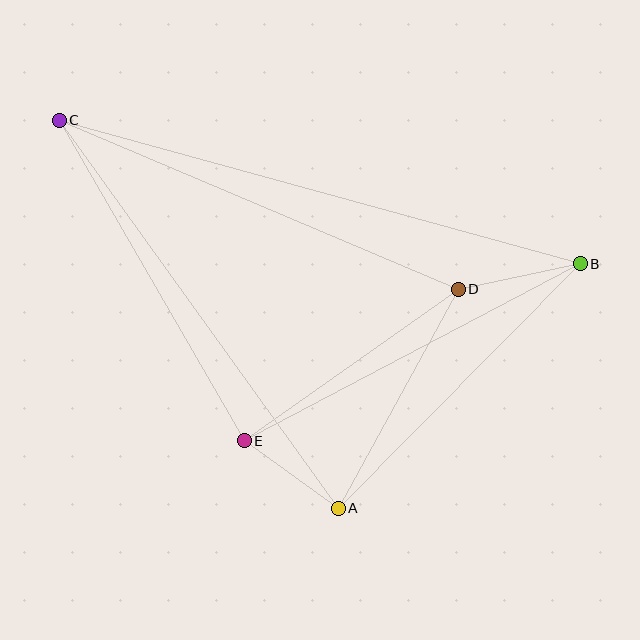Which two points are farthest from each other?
Points B and C are farthest from each other.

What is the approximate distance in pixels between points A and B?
The distance between A and B is approximately 344 pixels.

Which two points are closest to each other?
Points A and E are closest to each other.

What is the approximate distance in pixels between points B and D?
The distance between B and D is approximately 125 pixels.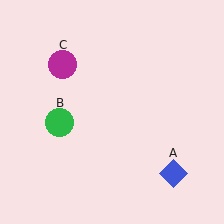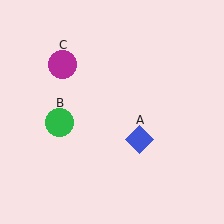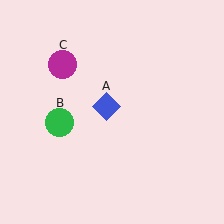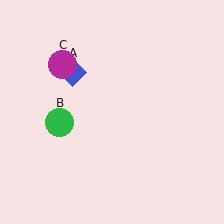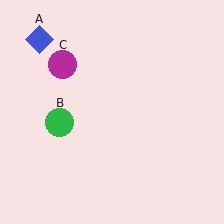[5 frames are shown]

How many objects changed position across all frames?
1 object changed position: blue diamond (object A).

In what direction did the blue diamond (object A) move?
The blue diamond (object A) moved up and to the left.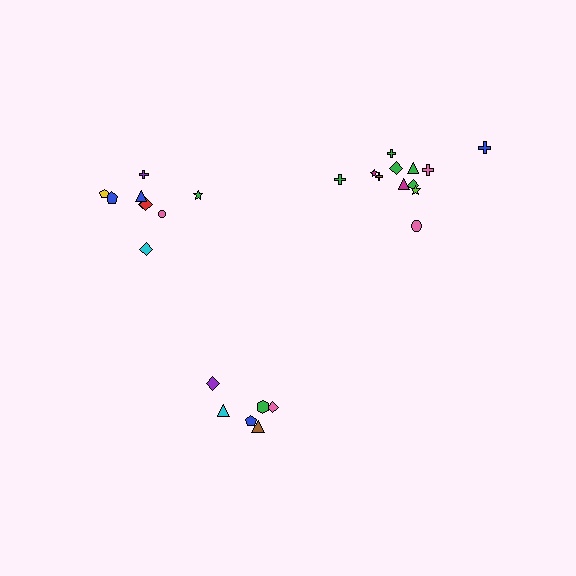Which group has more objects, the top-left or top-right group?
The top-right group.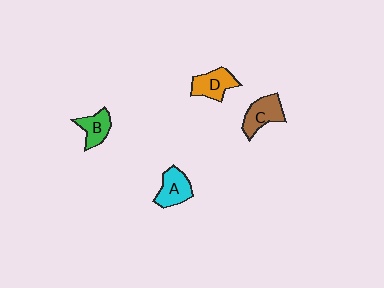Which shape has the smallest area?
Shape B (green).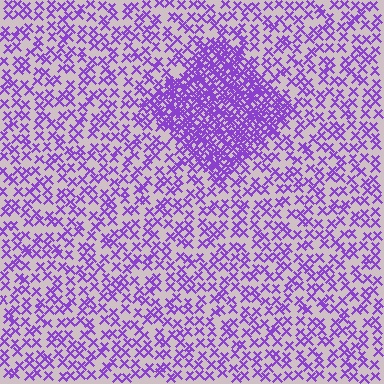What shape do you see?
I see a diamond.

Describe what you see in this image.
The image contains small purple elements arranged at two different densities. A diamond-shaped region is visible where the elements are more densely packed than the surrounding area.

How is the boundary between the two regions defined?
The boundary is defined by a change in element density (approximately 2.7x ratio). All elements are the same color, size, and shape.